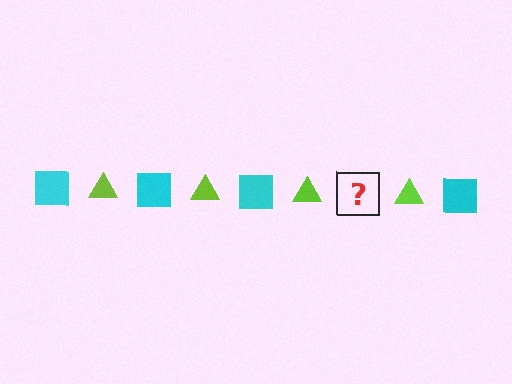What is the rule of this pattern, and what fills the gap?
The rule is that the pattern alternates between cyan square and lime triangle. The gap should be filled with a cyan square.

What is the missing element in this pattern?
The missing element is a cyan square.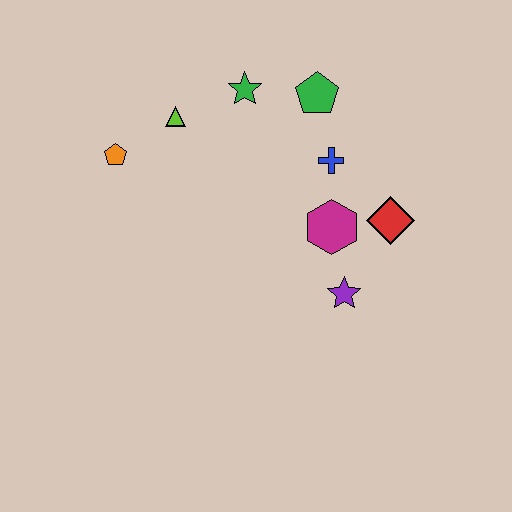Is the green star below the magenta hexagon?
No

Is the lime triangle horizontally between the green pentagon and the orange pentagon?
Yes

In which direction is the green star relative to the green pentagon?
The green star is to the left of the green pentagon.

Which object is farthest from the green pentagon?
The orange pentagon is farthest from the green pentagon.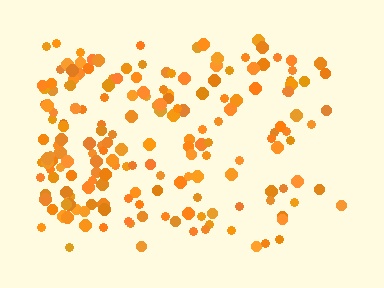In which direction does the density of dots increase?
From right to left, with the left side densest.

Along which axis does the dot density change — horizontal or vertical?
Horizontal.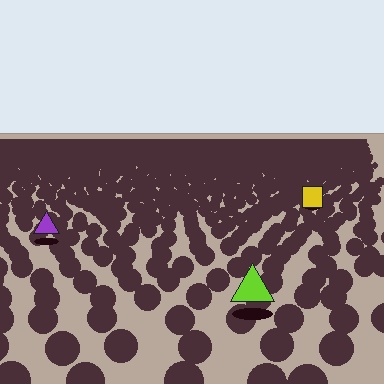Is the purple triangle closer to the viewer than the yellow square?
Yes. The purple triangle is closer — you can tell from the texture gradient: the ground texture is coarser near it.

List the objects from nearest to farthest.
From nearest to farthest: the lime triangle, the purple triangle, the yellow square.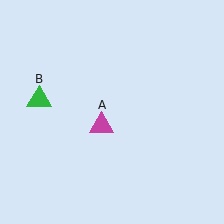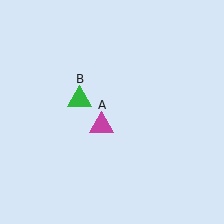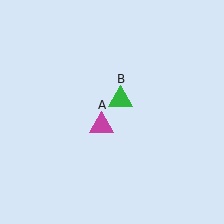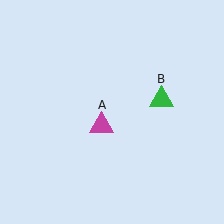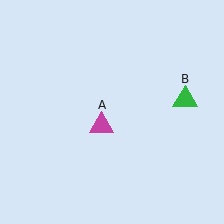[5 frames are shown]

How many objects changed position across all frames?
1 object changed position: green triangle (object B).